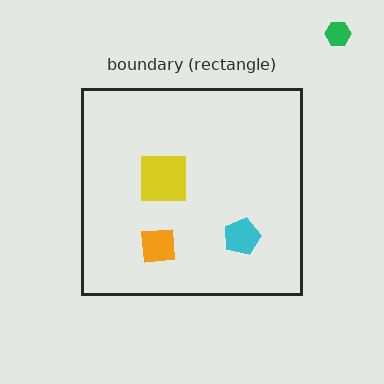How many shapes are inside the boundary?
3 inside, 1 outside.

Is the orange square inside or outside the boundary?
Inside.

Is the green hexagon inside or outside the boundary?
Outside.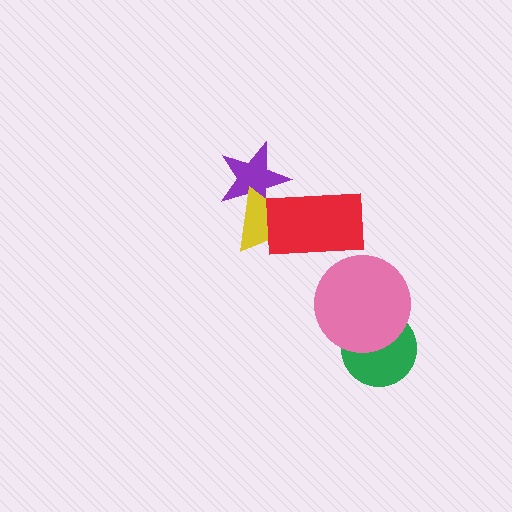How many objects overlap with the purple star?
2 objects overlap with the purple star.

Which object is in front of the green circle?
The pink circle is in front of the green circle.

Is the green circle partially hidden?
Yes, it is partially covered by another shape.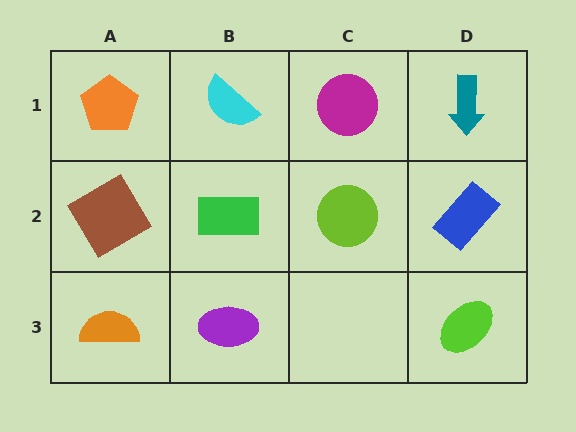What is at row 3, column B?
A purple ellipse.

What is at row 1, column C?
A magenta circle.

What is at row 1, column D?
A teal arrow.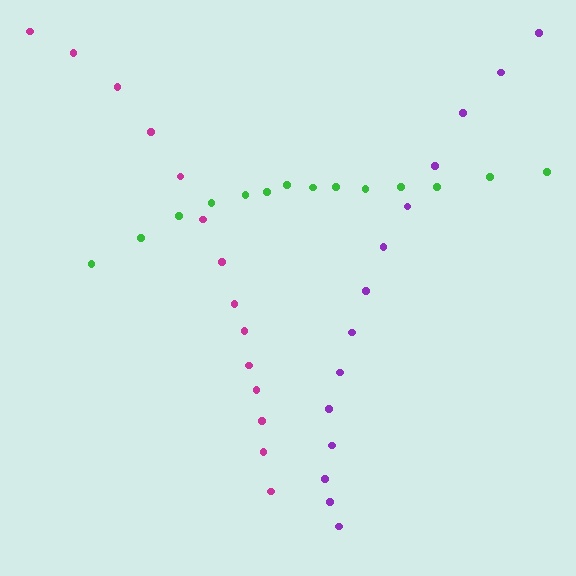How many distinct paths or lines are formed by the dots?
There are 3 distinct paths.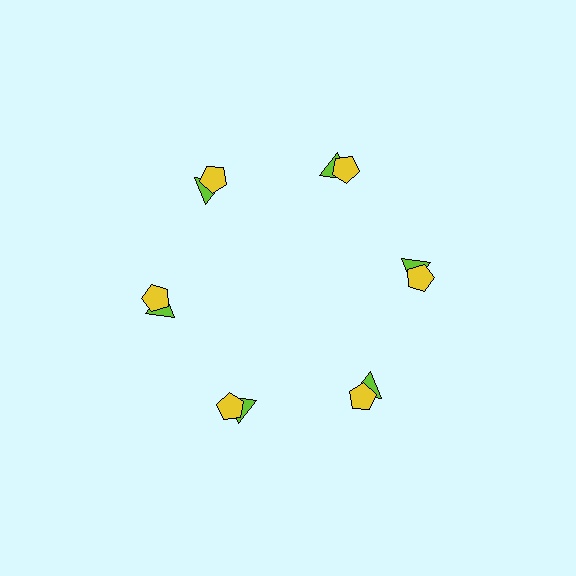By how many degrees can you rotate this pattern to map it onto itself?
The pattern maps onto itself every 60 degrees of rotation.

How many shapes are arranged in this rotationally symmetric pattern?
There are 12 shapes, arranged in 6 groups of 2.